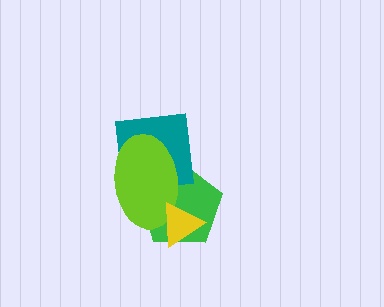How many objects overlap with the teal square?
2 objects overlap with the teal square.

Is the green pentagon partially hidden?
Yes, it is partially covered by another shape.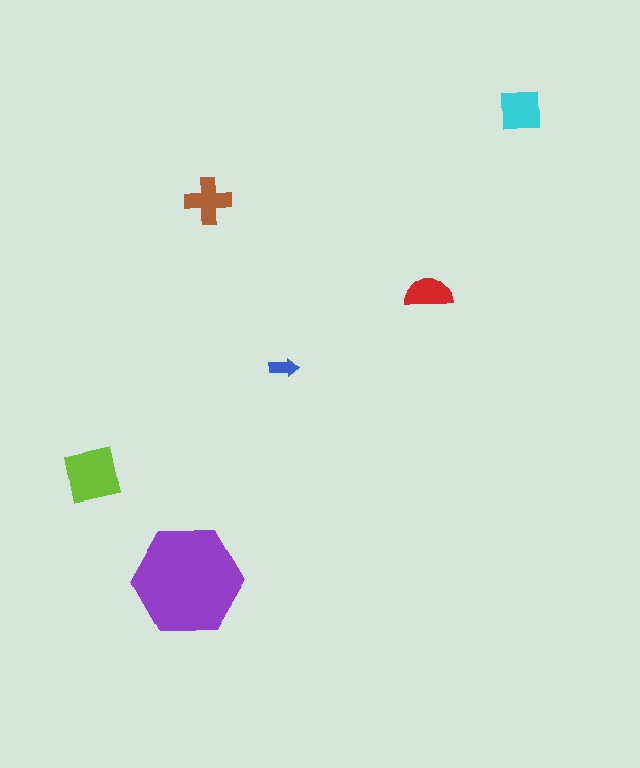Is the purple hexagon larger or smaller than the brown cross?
Larger.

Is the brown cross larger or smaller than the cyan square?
Smaller.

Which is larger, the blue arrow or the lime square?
The lime square.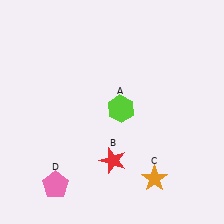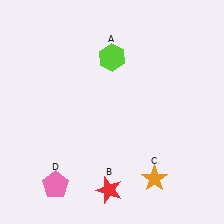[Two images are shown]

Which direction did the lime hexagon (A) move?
The lime hexagon (A) moved up.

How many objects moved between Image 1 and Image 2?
2 objects moved between the two images.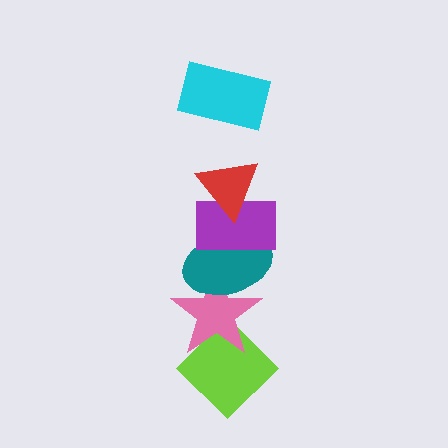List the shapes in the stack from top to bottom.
From top to bottom: the cyan rectangle, the red triangle, the purple rectangle, the teal ellipse, the pink star, the lime diamond.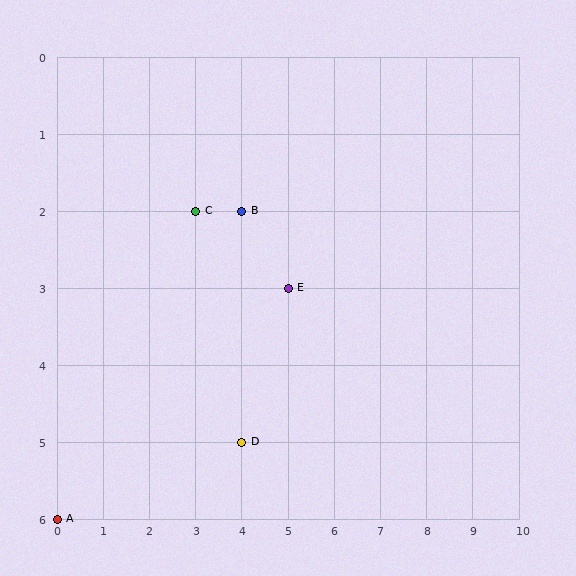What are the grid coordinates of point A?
Point A is at grid coordinates (0, 6).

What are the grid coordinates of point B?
Point B is at grid coordinates (4, 2).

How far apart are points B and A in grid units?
Points B and A are 4 columns and 4 rows apart (about 5.7 grid units diagonally).